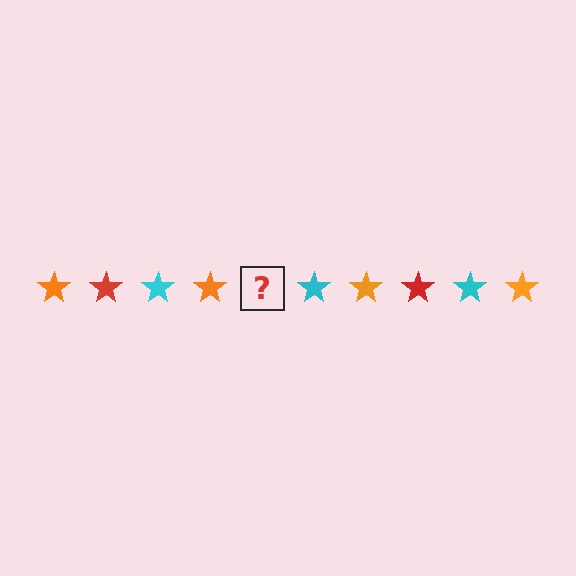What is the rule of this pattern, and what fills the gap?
The rule is that the pattern cycles through orange, red, cyan stars. The gap should be filled with a red star.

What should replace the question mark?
The question mark should be replaced with a red star.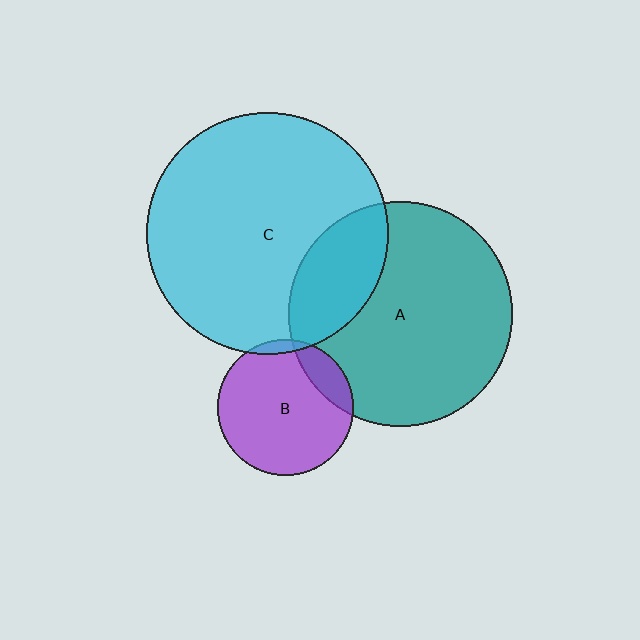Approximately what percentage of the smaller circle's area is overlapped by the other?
Approximately 25%.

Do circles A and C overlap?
Yes.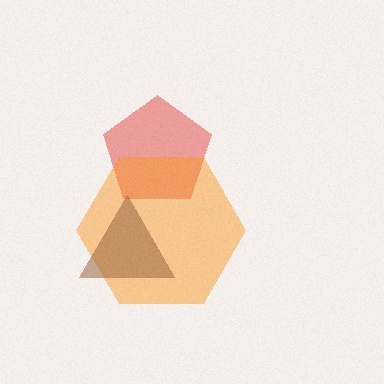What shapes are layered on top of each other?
The layered shapes are: a red pentagon, an orange hexagon, a brown triangle.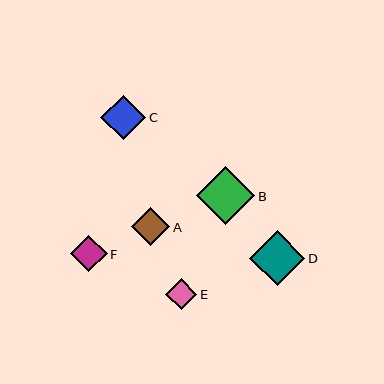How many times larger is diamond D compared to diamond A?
Diamond D is approximately 1.4 times the size of diamond A.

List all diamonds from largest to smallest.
From largest to smallest: B, D, C, A, F, E.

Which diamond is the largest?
Diamond B is the largest with a size of approximately 58 pixels.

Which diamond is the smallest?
Diamond E is the smallest with a size of approximately 31 pixels.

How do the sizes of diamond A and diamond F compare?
Diamond A and diamond F are approximately the same size.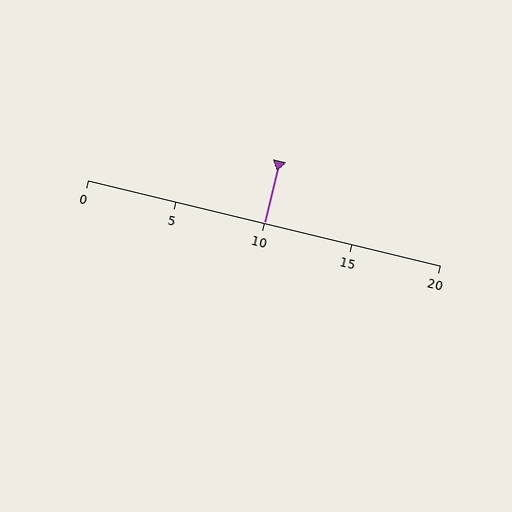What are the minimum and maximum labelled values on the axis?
The axis runs from 0 to 20.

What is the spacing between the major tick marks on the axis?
The major ticks are spaced 5 apart.